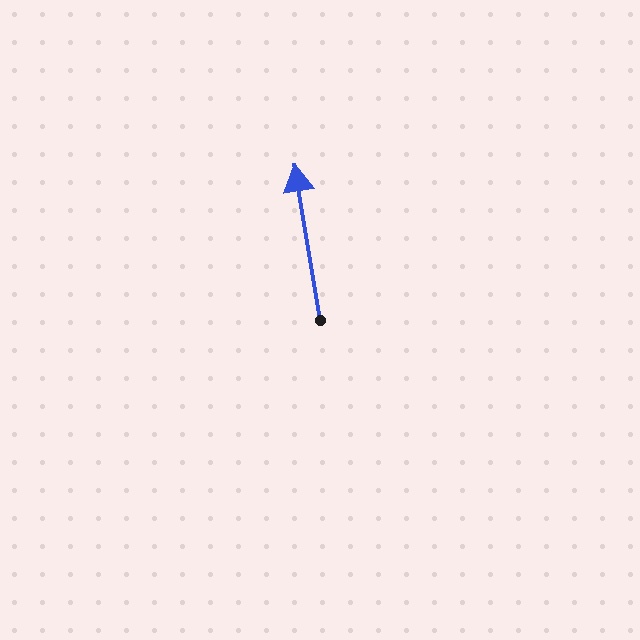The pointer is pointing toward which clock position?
Roughly 12 o'clock.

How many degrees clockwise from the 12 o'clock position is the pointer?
Approximately 351 degrees.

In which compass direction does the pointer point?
North.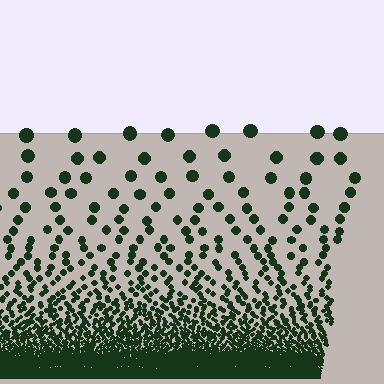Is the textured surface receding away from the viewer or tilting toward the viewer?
The surface appears to tilt toward the viewer. Texture elements get larger and sparser toward the top.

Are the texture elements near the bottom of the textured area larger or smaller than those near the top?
Smaller. The gradient is inverted — elements near the bottom are smaller and denser.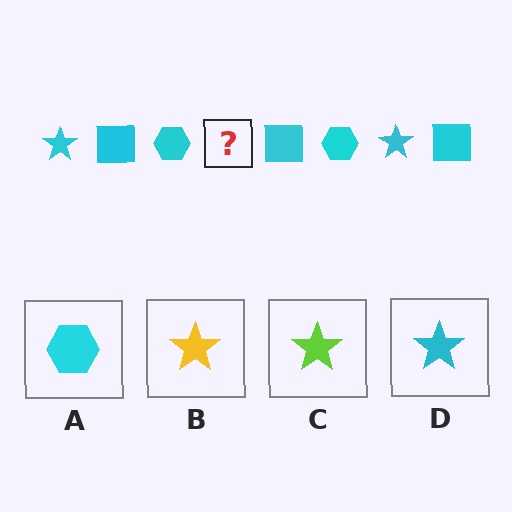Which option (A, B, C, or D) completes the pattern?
D.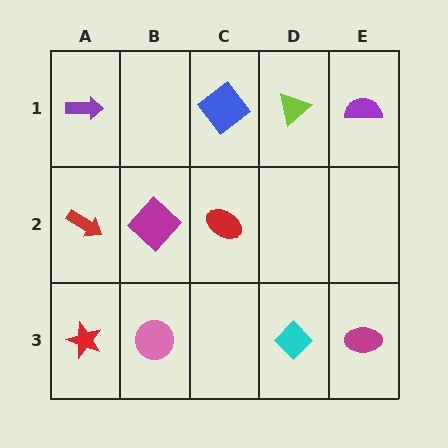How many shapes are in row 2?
3 shapes.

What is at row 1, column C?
A blue diamond.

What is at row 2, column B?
A magenta diamond.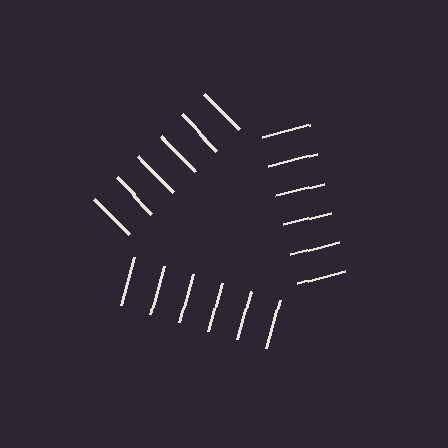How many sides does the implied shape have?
3 sides — the line-ends trace a triangle.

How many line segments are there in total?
18 — 6 along each of the 3 edges.